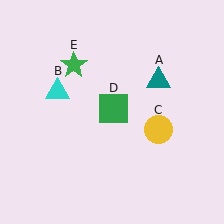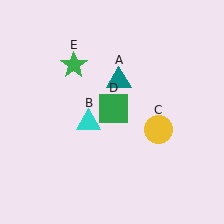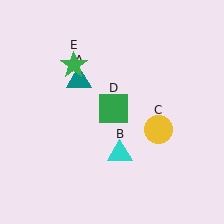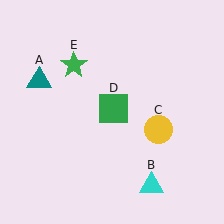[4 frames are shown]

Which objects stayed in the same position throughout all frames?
Yellow circle (object C) and green square (object D) and green star (object E) remained stationary.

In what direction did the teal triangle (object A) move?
The teal triangle (object A) moved left.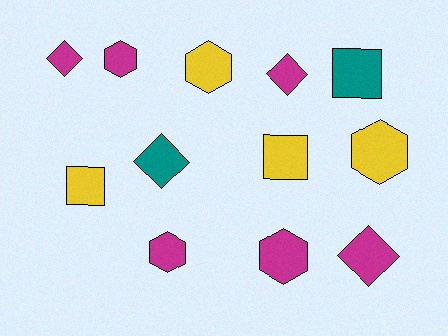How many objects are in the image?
There are 12 objects.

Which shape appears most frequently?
Hexagon, with 5 objects.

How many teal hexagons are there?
There are no teal hexagons.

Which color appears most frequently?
Magenta, with 6 objects.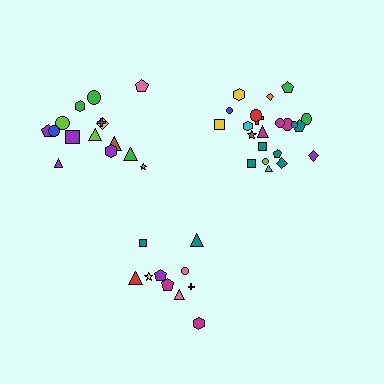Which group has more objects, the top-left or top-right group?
The top-right group.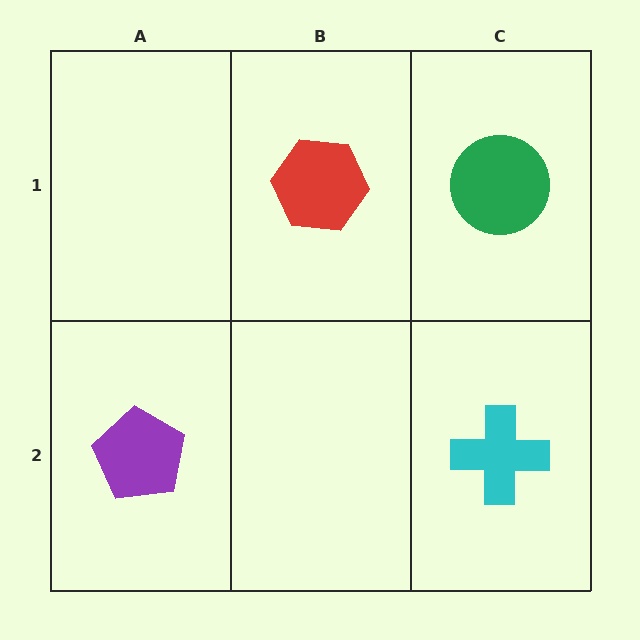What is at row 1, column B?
A red hexagon.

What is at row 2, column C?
A cyan cross.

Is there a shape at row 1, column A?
No, that cell is empty.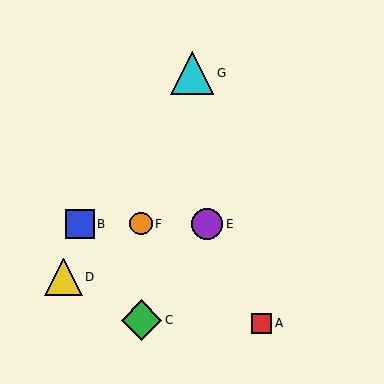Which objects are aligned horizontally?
Objects B, E, F are aligned horizontally.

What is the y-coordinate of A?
Object A is at y≈323.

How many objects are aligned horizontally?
3 objects (B, E, F) are aligned horizontally.